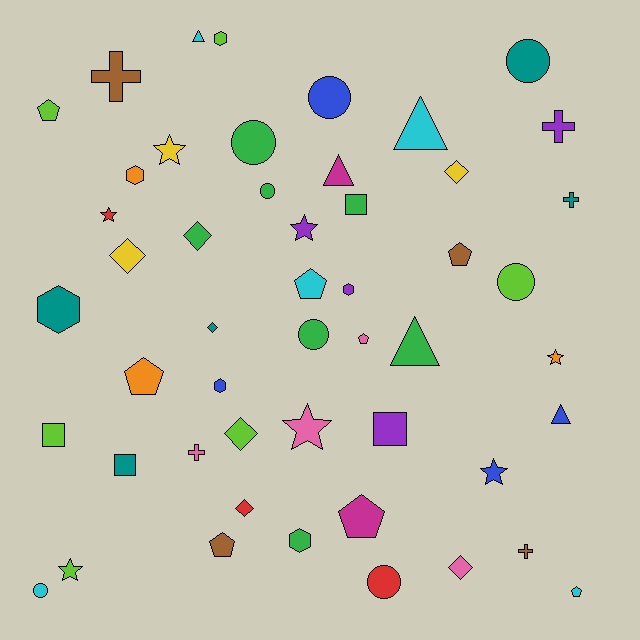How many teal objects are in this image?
There are 5 teal objects.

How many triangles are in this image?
There are 5 triangles.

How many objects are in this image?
There are 50 objects.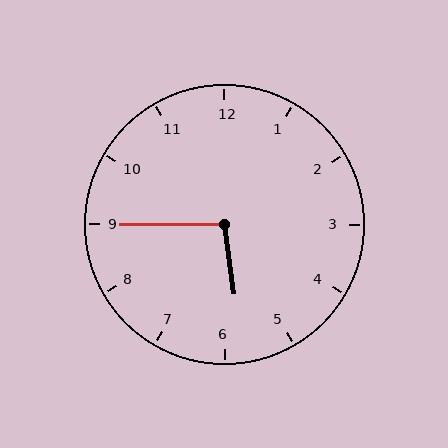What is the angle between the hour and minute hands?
Approximately 98 degrees.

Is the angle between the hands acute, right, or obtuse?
It is obtuse.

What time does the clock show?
5:45.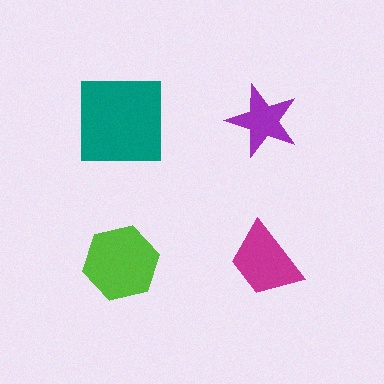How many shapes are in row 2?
2 shapes.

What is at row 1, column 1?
A teal square.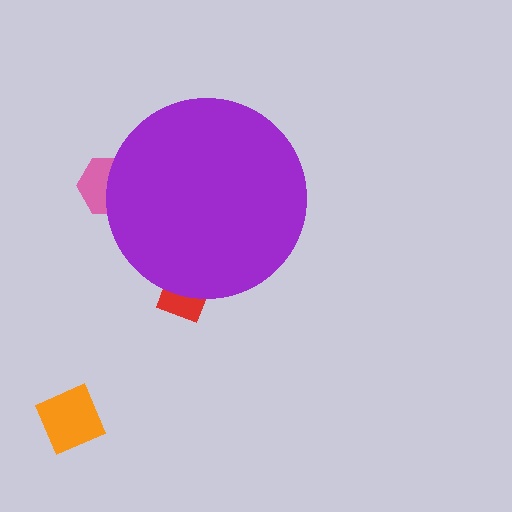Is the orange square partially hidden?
No, the orange square is fully visible.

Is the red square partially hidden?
Yes, the red square is partially hidden behind the purple circle.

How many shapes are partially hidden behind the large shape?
2 shapes are partially hidden.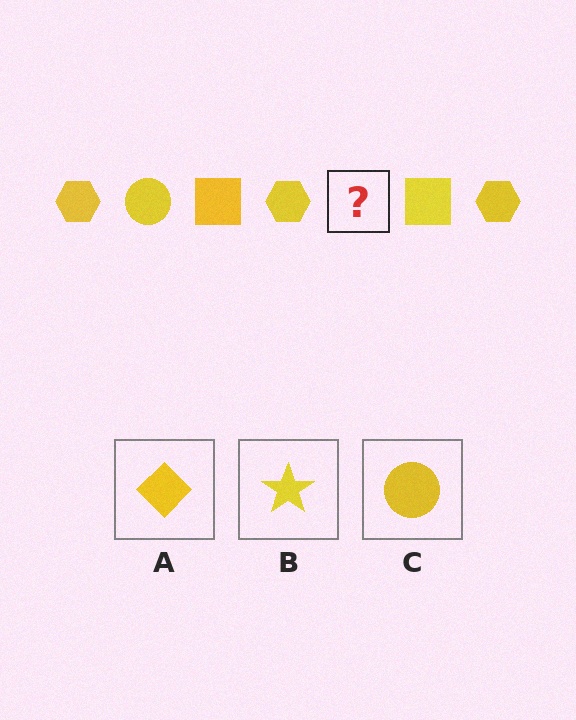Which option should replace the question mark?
Option C.